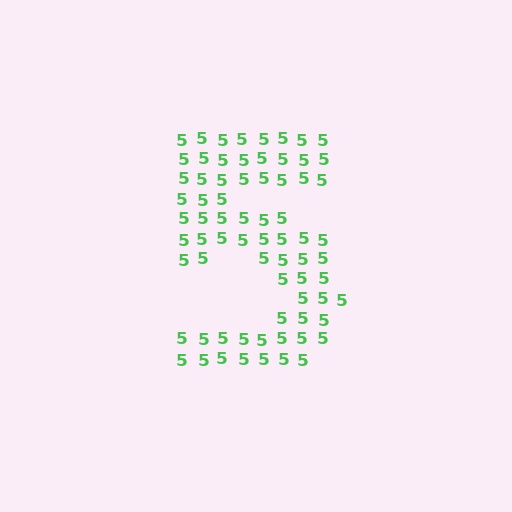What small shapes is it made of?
It is made of small digit 5's.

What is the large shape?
The large shape is the digit 5.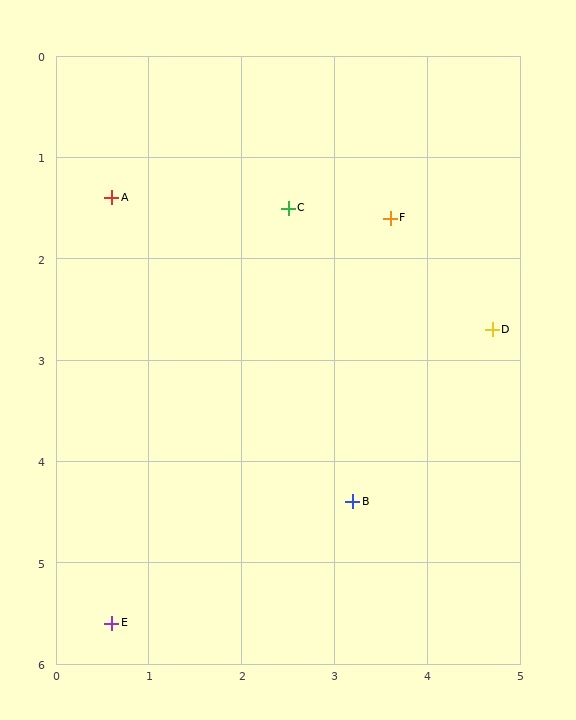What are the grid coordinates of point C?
Point C is at approximately (2.5, 1.5).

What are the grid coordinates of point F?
Point F is at approximately (3.6, 1.6).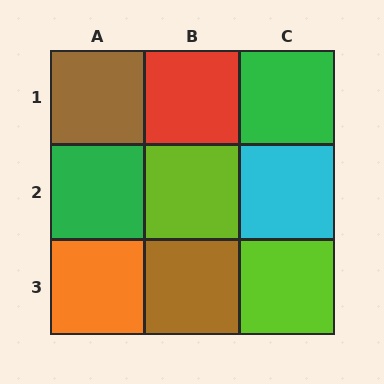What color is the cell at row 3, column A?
Orange.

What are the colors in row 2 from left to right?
Green, lime, cyan.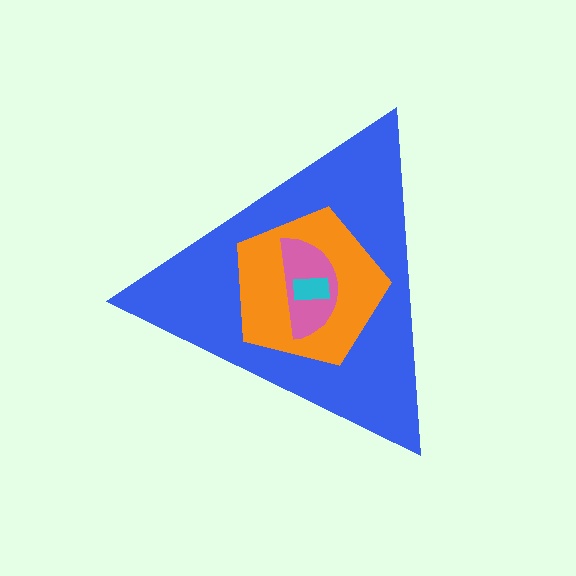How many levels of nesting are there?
4.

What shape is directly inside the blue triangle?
The orange pentagon.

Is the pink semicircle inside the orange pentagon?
Yes.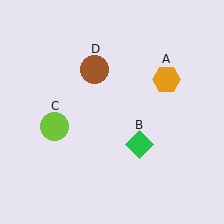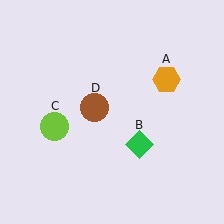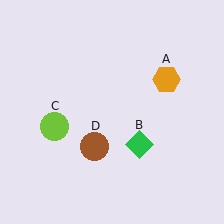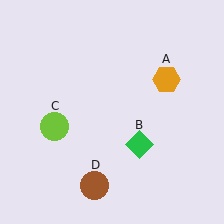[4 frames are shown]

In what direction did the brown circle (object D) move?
The brown circle (object D) moved down.